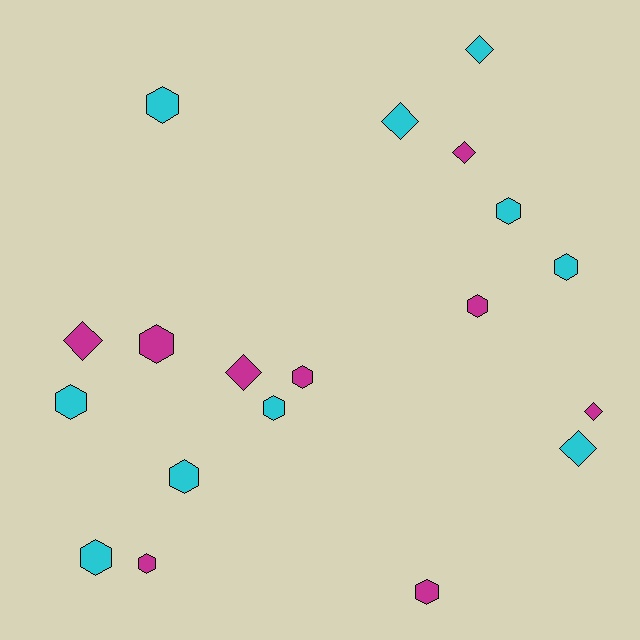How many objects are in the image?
There are 19 objects.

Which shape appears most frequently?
Hexagon, with 12 objects.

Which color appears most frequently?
Cyan, with 10 objects.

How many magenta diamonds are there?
There are 4 magenta diamonds.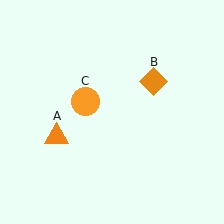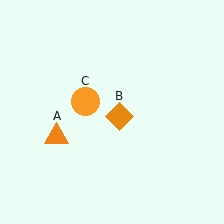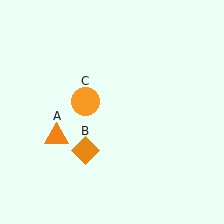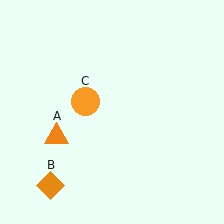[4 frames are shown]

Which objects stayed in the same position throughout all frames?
Orange triangle (object A) and orange circle (object C) remained stationary.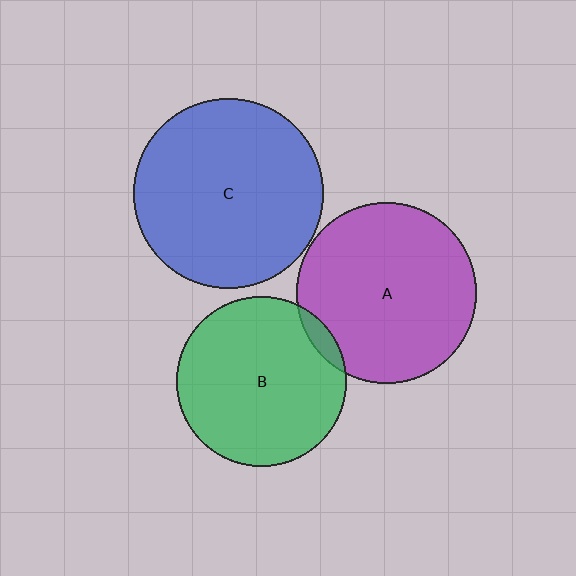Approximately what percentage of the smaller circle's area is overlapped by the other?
Approximately 5%.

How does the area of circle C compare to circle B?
Approximately 1.2 times.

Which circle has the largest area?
Circle C (blue).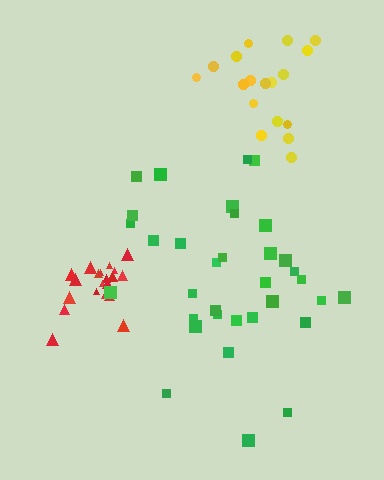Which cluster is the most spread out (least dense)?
Yellow.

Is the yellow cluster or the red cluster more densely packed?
Red.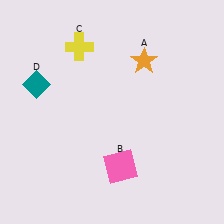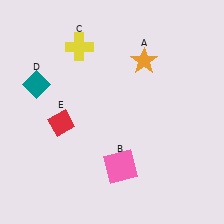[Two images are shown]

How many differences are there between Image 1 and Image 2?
There is 1 difference between the two images.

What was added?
A red diamond (E) was added in Image 2.